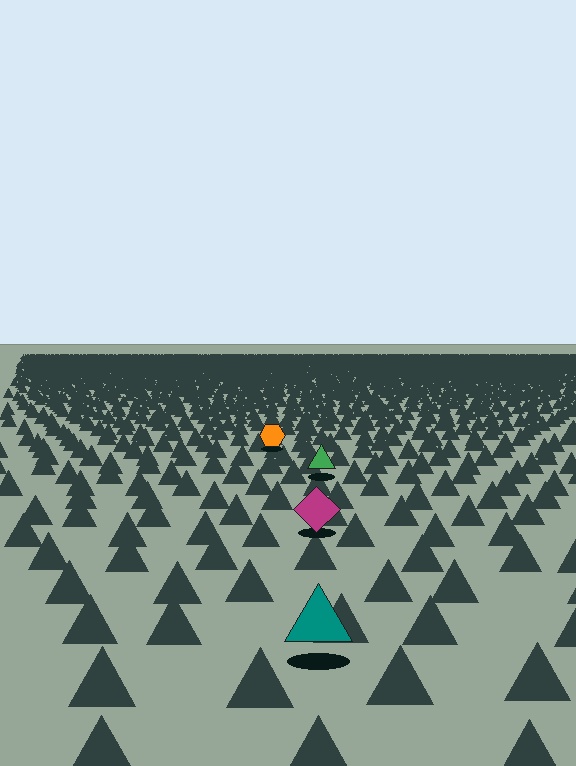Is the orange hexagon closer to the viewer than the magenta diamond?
No. The magenta diamond is closer — you can tell from the texture gradient: the ground texture is coarser near it.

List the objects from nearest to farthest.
From nearest to farthest: the teal triangle, the magenta diamond, the green triangle, the orange hexagon.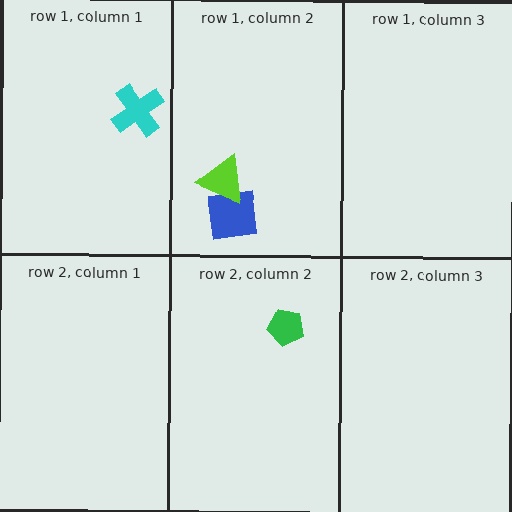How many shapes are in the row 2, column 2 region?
1.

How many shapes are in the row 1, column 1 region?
1.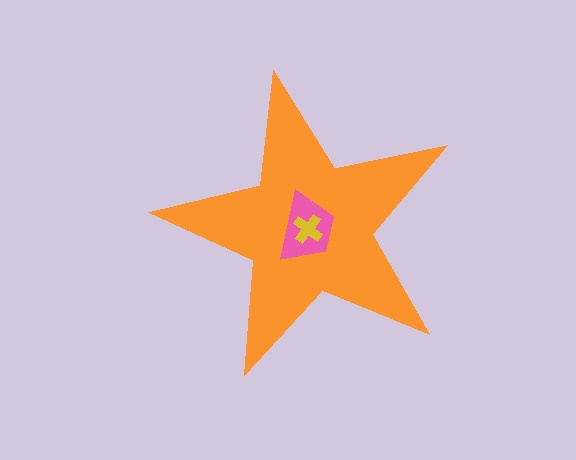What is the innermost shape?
The yellow cross.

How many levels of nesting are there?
3.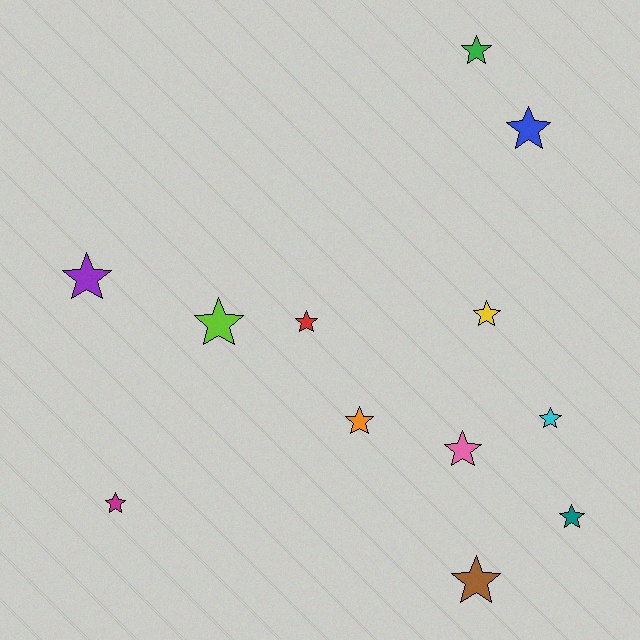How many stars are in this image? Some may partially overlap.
There are 12 stars.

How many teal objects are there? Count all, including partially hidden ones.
There is 1 teal object.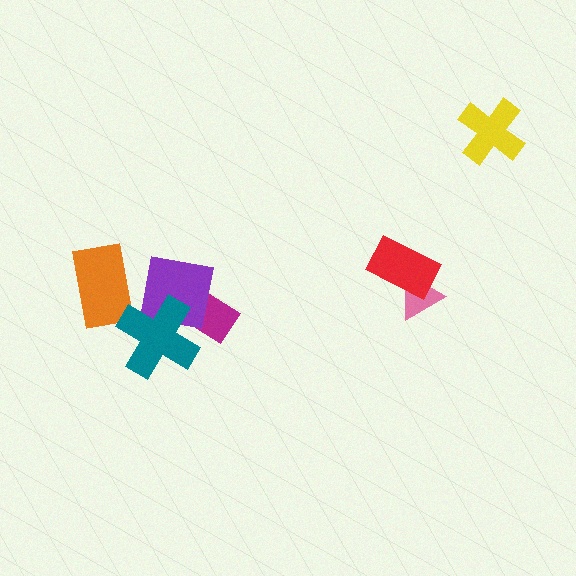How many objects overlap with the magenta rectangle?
2 objects overlap with the magenta rectangle.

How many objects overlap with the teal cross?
2 objects overlap with the teal cross.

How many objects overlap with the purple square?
2 objects overlap with the purple square.